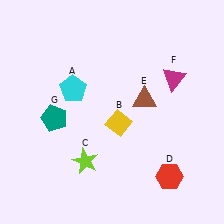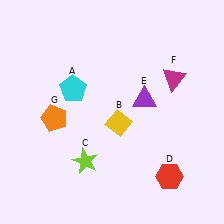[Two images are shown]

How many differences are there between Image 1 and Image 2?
There are 2 differences between the two images.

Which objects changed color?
E changed from brown to purple. G changed from teal to orange.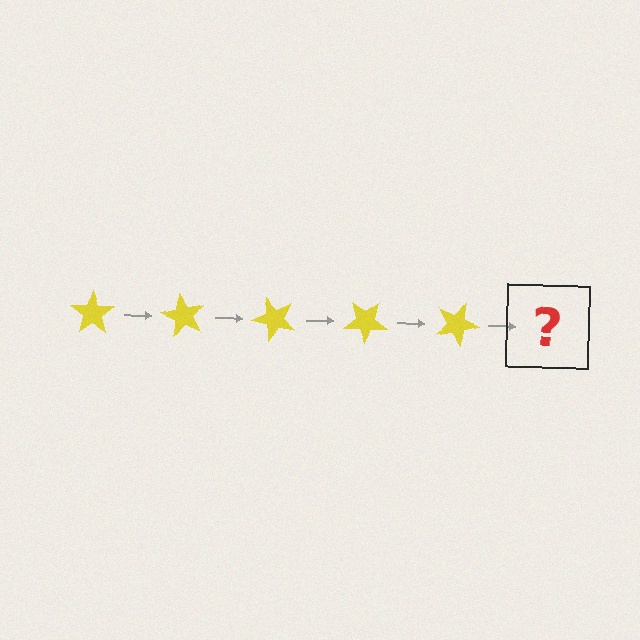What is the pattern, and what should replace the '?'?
The pattern is that the star rotates 60 degrees each step. The '?' should be a yellow star rotated 300 degrees.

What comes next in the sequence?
The next element should be a yellow star rotated 300 degrees.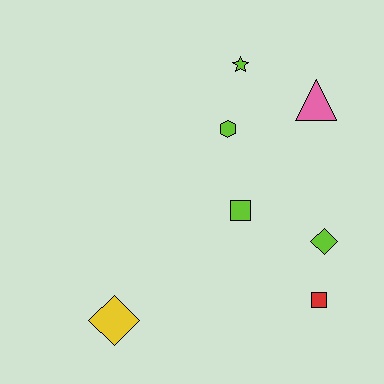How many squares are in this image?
There are 2 squares.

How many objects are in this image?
There are 7 objects.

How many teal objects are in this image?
There are no teal objects.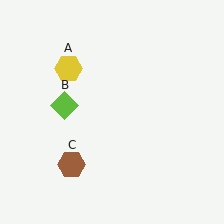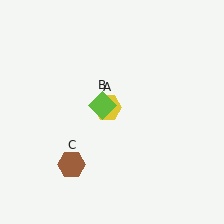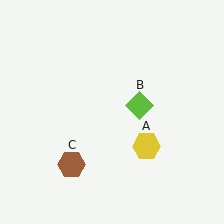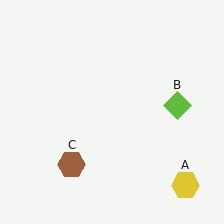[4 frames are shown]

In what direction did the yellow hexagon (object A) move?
The yellow hexagon (object A) moved down and to the right.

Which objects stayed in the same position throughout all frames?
Brown hexagon (object C) remained stationary.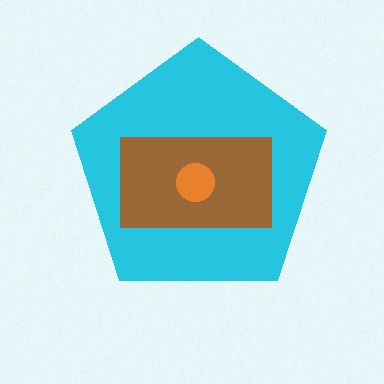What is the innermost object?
The orange circle.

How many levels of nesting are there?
3.